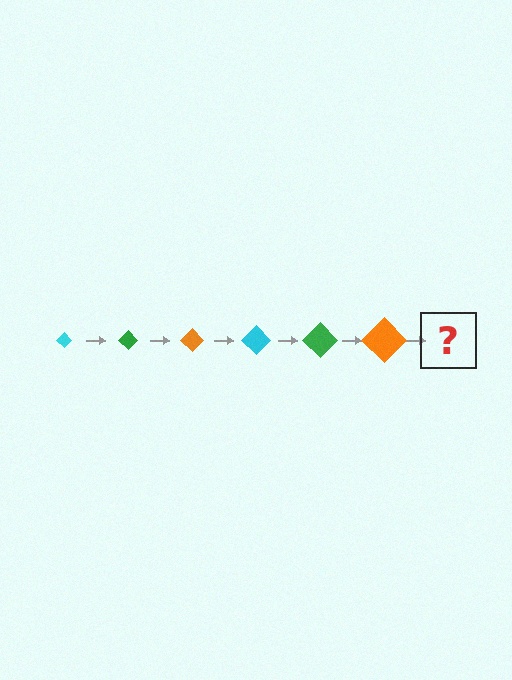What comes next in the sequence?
The next element should be a cyan diamond, larger than the previous one.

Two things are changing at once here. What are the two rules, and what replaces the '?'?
The two rules are that the diamond grows larger each step and the color cycles through cyan, green, and orange. The '?' should be a cyan diamond, larger than the previous one.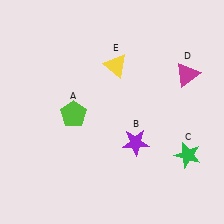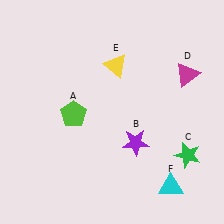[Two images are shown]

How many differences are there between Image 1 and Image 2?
There is 1 difference between the two images.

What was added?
A cyan triangle (F) was added in Image 2.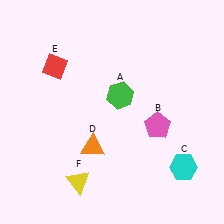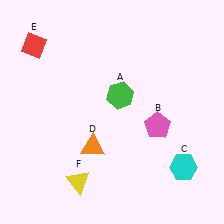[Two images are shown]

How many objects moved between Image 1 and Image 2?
1 object moved between the two images.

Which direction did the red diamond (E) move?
The red diamond (E) moved up.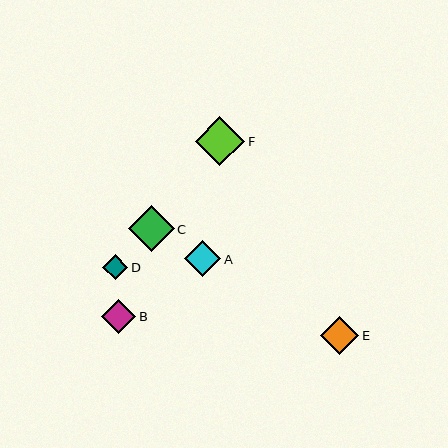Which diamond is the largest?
Diamond F is the largest with a size of approximately 49 pixels.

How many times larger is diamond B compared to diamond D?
Diamond B is approximately 1.4 times the size of diamond D.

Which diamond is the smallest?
Diamond D is the smallest with a size of approximately 25 pixels.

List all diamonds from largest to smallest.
From largest to smallest: F, C, E, A, B, D.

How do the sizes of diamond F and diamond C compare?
Diamond F and diamond C are approximately the same size.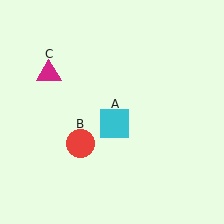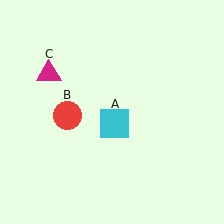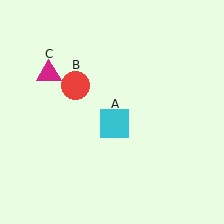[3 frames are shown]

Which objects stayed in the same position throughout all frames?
Cyan square (object A) and magenta triangle (object C) remained stationary.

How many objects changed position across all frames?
1 object changed position: red circle (object B).